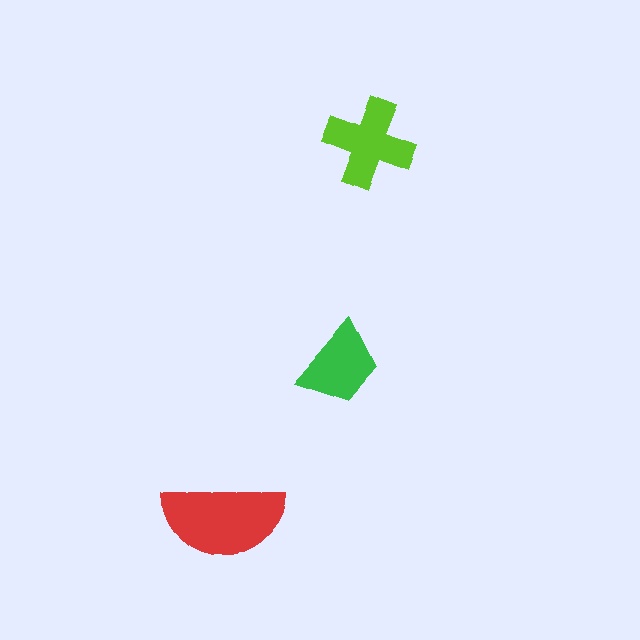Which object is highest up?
The lime cross is topmost.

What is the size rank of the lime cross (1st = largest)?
2nd.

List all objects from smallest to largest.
The green trapezoid, the lime cross, the red semicircle.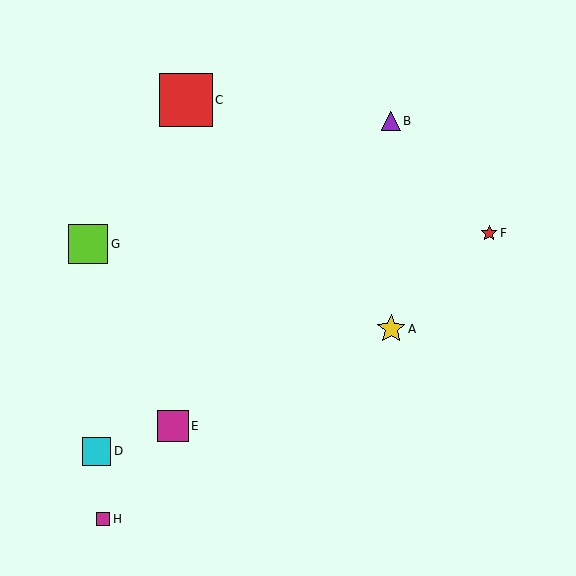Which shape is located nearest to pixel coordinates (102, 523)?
The magenta square (labeled H) at (103, 519) is nearest to that location.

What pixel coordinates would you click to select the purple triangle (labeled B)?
Click at (391, 121) to select the purple triangle B.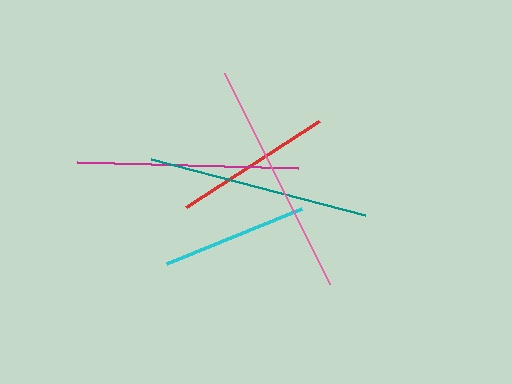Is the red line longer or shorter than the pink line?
The pink line is longer than the red line.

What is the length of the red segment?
The red segment is approximately 158 pixels long.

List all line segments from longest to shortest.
From longest to shortest: pink, teal, magenta, red, cyan.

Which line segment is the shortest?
The cyan line is the shortest at approximately 145 pixels.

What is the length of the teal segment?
The teal segment is approximately 221 pixels long.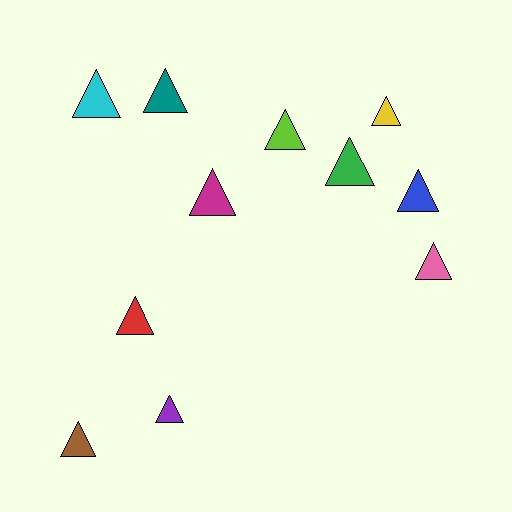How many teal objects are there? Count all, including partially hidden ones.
There is 1 teal object.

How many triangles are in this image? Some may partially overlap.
There are 11 triangles.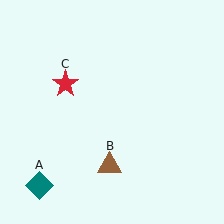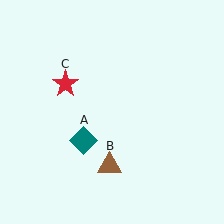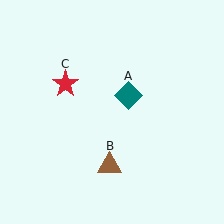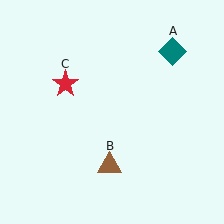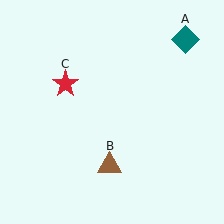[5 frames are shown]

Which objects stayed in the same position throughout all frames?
Brown triangle (object B) and red star (object C) remained stationary.